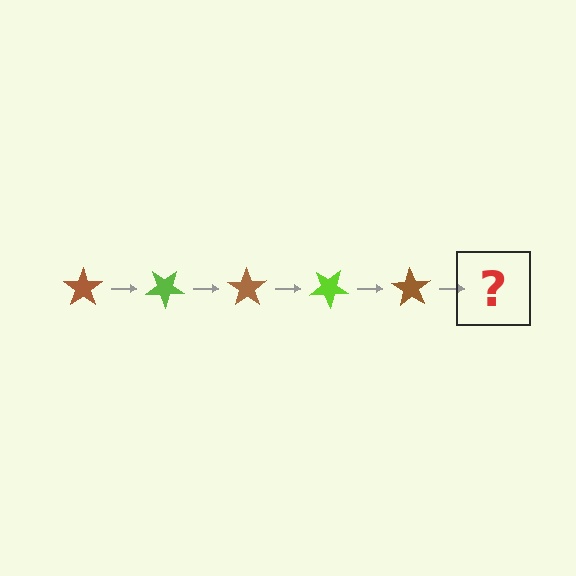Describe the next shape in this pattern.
It should be a lime star, rotated 175 degrees from the start.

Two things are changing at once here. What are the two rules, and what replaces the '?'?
The two rules are that it rotates 35 degrees each step and the color cycles through brown and lime. The '?' should be a lime star, rotated 175 degrees from the start.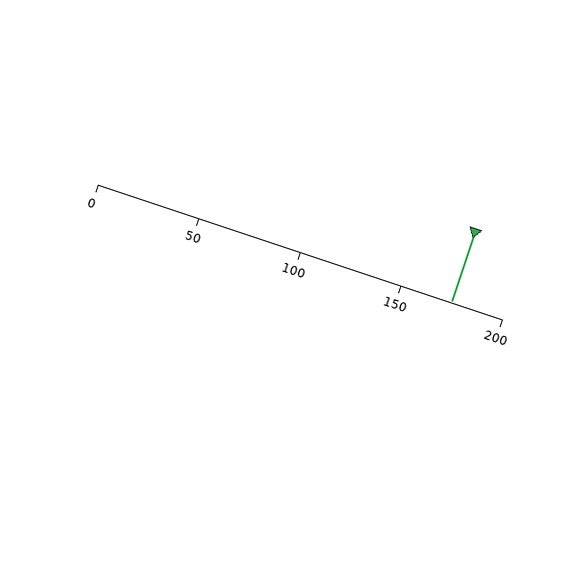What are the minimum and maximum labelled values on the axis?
The axis runs from 0 to 200.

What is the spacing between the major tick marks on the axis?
The major ticks are spaced 50 apart.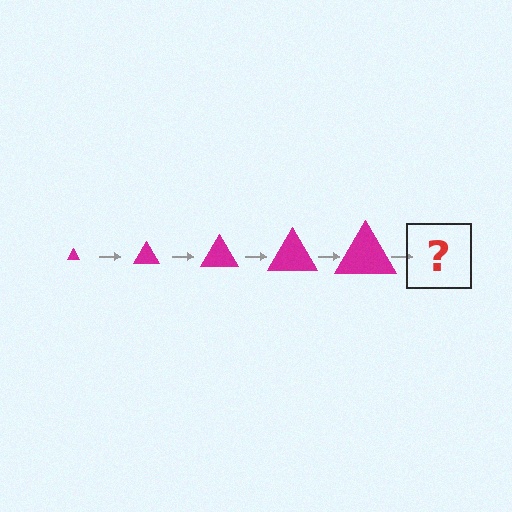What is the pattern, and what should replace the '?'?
The pattern is that the triangle gets progressively larger each step. The '?' should be a magenta triangle, larger than the previous one.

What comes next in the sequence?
The next element should be a magenta triangle, larger than the previous one.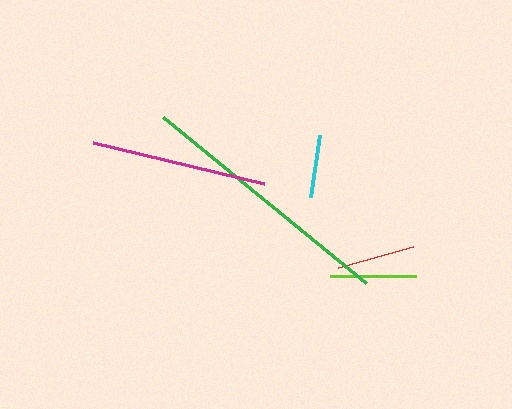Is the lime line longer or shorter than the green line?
The green line is longer than the lime line.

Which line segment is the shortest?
The cyan line is the shortest at approximately 62 pixels.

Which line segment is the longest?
The green line is the longest at approximately 262 pixels.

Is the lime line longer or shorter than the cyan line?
The lime line is longer than the cyan line.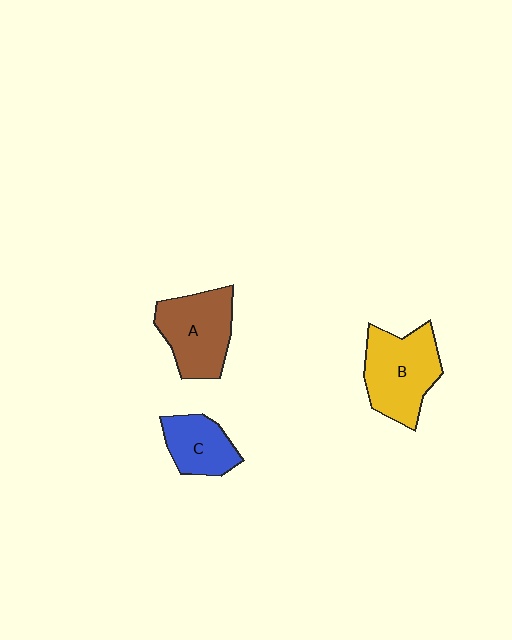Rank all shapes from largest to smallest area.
From largest to smallest: B (yellow), A (brown), C (blue).